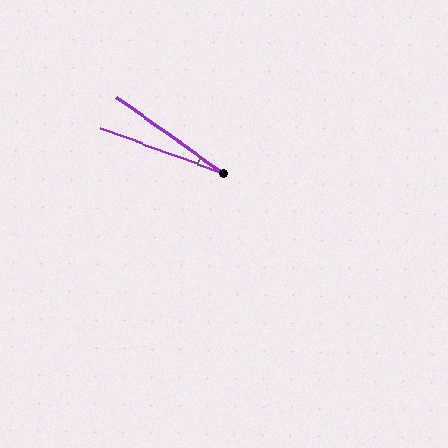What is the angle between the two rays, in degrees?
Approximately 15 degrees.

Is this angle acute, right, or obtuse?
It is acute.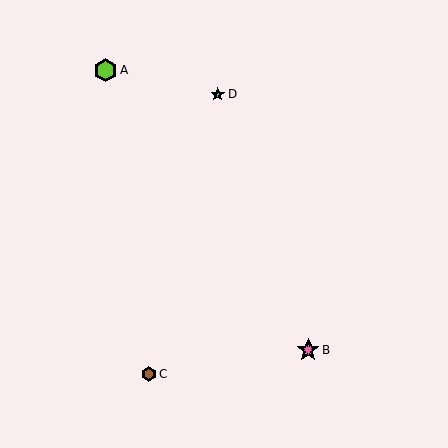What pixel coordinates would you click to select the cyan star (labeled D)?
Click at (218, 94) to select the cyan star D.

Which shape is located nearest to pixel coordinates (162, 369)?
The brown hexagon (labeled C) at (149, 374) is nearest to that location.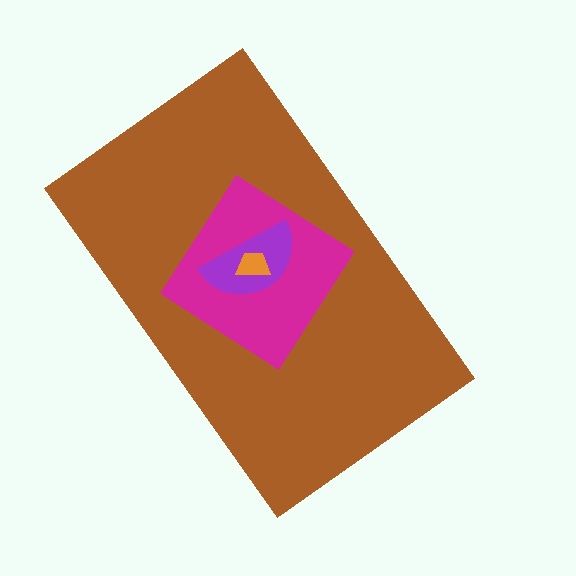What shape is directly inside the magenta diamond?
The purple semicircle.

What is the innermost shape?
The orange trapezoid.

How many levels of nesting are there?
4.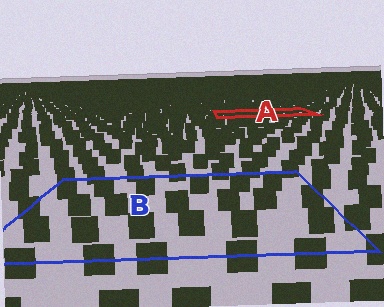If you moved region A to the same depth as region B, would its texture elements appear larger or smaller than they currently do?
They would appear larger. At a closer depth, the same texture elements are projected at a bigger on-screen size.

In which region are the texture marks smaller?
The texture marks are smaller in region A, because it is farther away.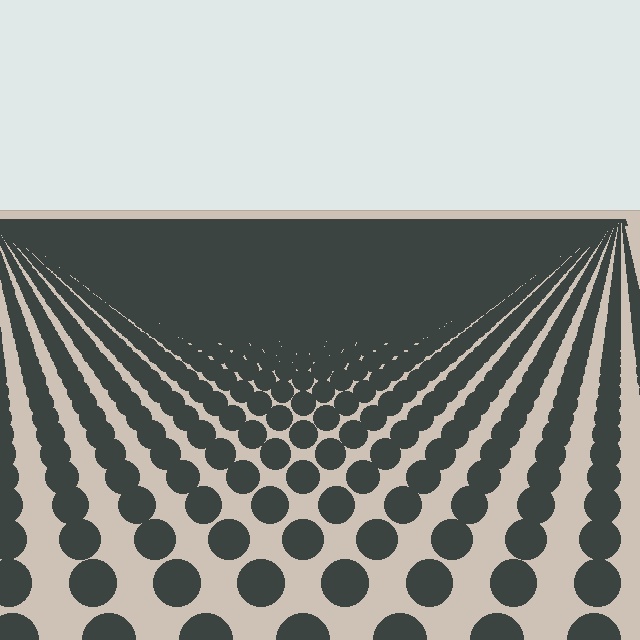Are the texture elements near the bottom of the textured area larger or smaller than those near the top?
Larger. Near the bottom, elements are closer to the viewer and appear at a bigger on-screen size.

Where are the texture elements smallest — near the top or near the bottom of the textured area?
Near the top.